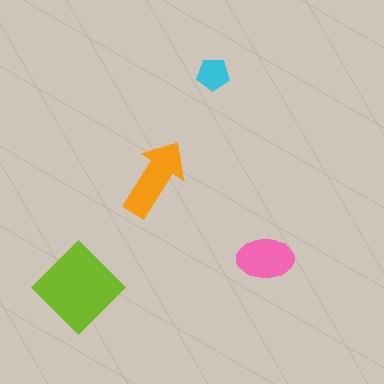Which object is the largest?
The lime diamond.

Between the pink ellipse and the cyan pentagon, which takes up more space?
The pink ellipse.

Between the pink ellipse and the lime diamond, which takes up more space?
The lime diamond.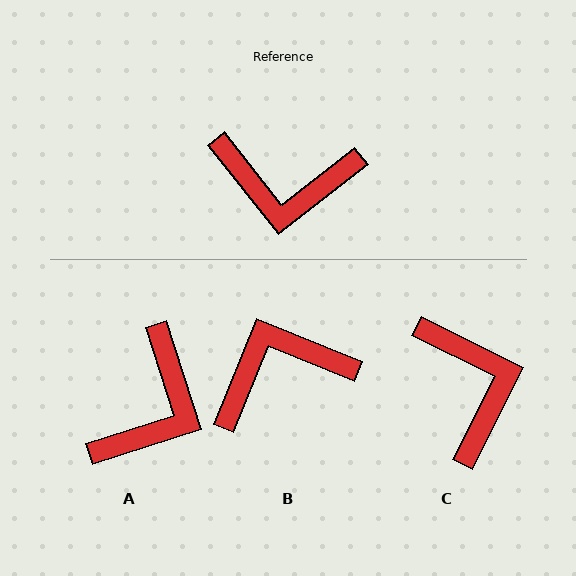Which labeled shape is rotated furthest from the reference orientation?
B, about 150 degrees away.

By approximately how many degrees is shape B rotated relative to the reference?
Approximately 150 degrees clockwise.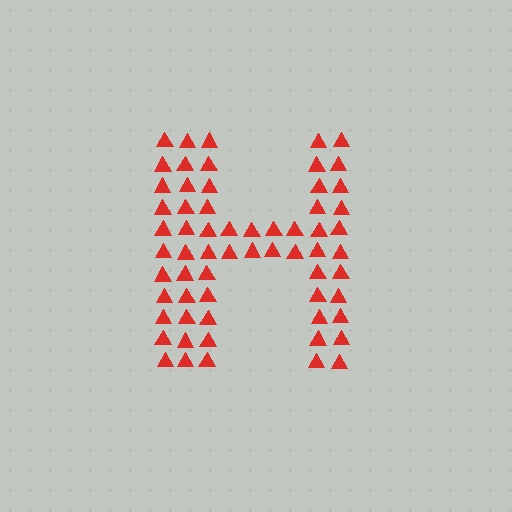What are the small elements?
The small elements are triangles.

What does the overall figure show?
The overall figure shows the letter H.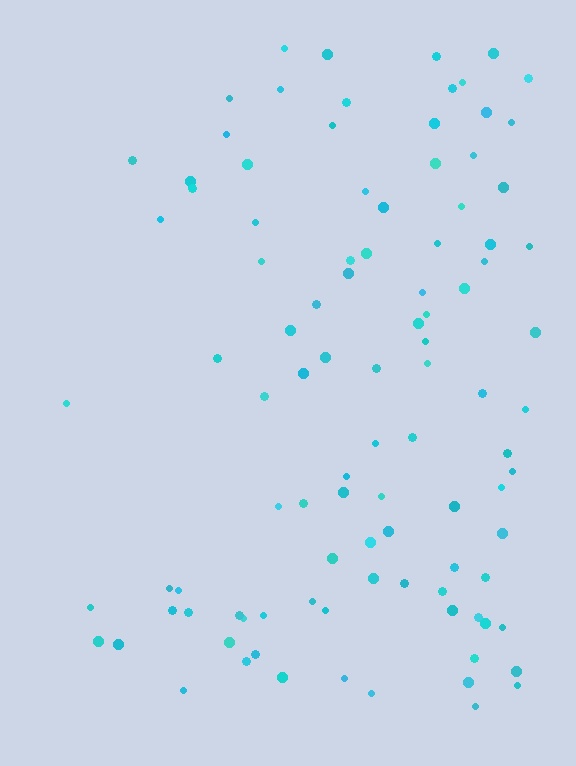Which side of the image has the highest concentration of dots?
The right.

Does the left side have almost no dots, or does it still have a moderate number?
Still a moderate number, just noticeably fewer than the right.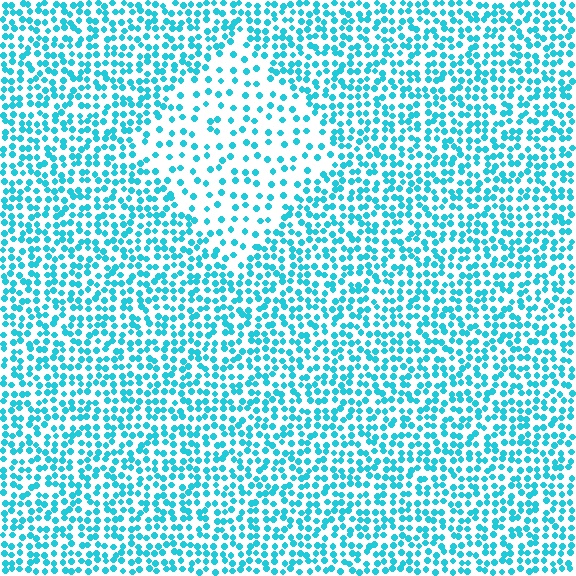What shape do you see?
I see a diamond.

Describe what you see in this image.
The image contains small cyan elements arranged at two different densities. A diamond-shaped region is visible where the elements are less densely packed than the surrounding area.